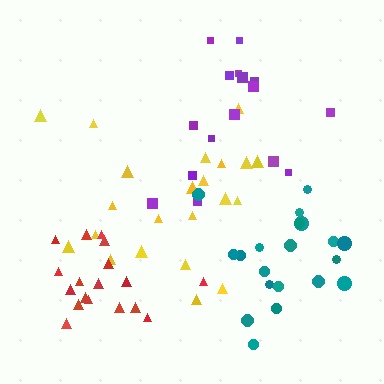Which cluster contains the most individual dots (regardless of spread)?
Yellow (22).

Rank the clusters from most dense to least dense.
red, teal, yellow, purple.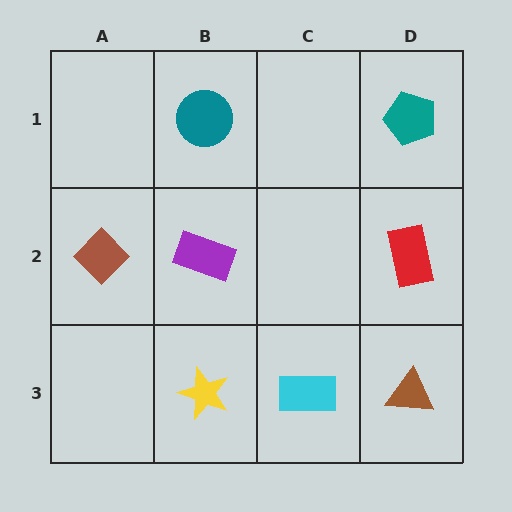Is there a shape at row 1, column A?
No, that cell is empty.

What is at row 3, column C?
A cyan rectangle.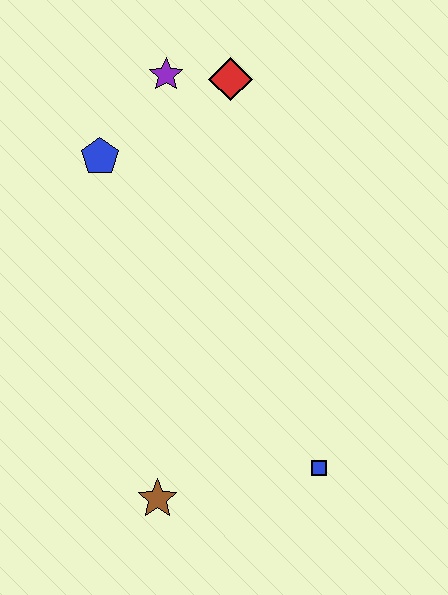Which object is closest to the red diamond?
The purple star is closest to the red diamond.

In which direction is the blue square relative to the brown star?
The blue square is to the right of the brown star.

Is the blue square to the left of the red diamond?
No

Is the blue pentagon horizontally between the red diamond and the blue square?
No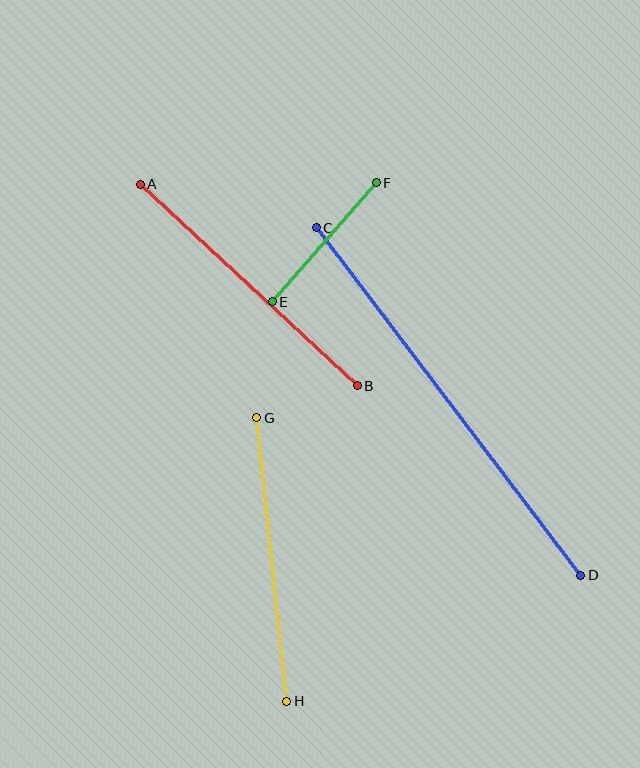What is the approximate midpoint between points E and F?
The midpoint is at approximately (324, 242) pixels.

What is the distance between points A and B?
The distance is approximately 296 pixels.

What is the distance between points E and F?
The distance is approximately 158 pixels.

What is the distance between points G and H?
The distance is approximately 285 pixels.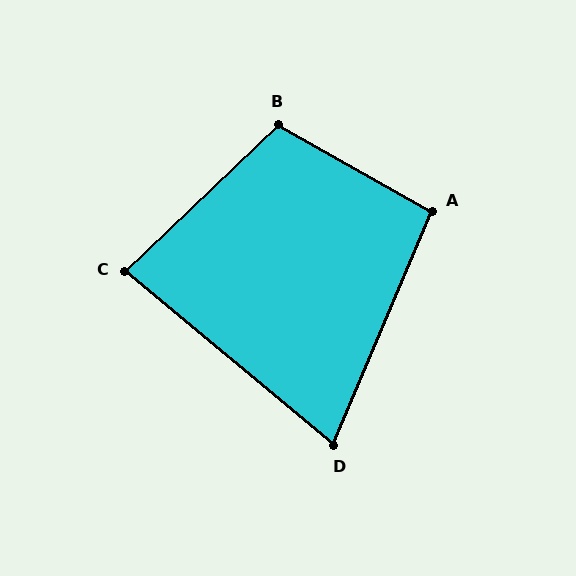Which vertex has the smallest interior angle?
D, at approximately 73 degrees.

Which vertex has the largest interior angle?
B, at approximately 107 degrees.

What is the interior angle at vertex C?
Approximately 84 degrees (acute).